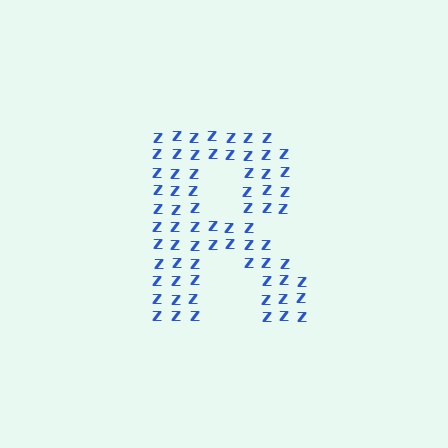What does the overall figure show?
The overall figure shows the letter R.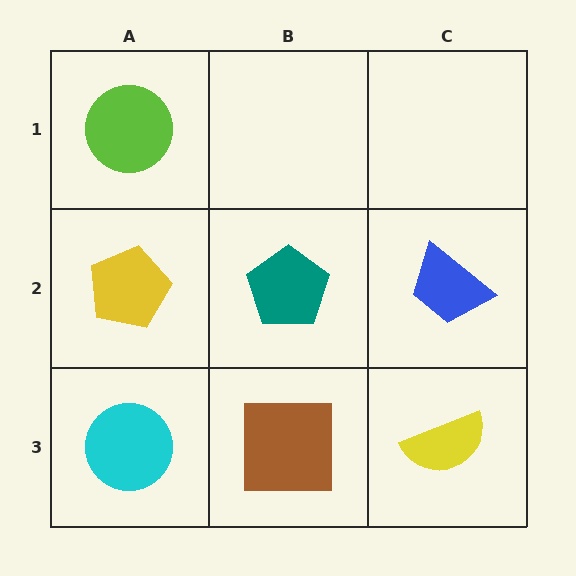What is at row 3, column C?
A yellow semicircle.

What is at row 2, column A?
A yellow pentagon.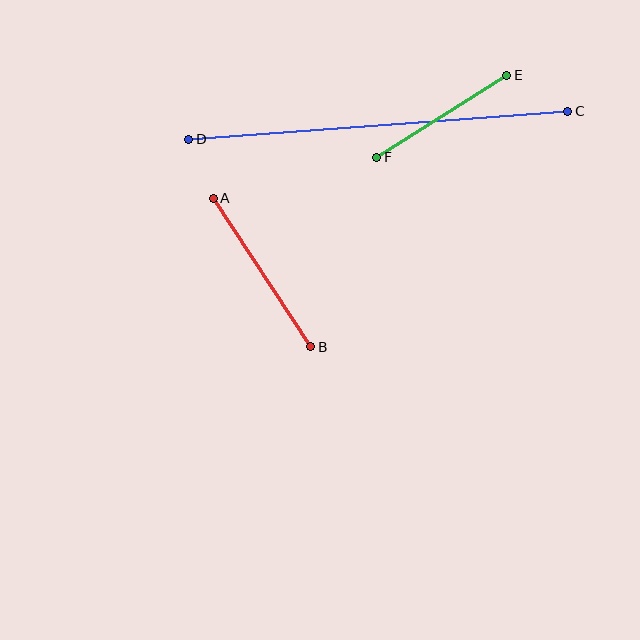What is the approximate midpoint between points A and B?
The midpoint is at approximately (262, 273) pixels.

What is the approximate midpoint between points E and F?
The midpoint is at approximately (442, 116) pixels.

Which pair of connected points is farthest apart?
Points C and D are farthest apart.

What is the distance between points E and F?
The distance is approximately 154 pixels.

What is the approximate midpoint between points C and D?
The midpoint is at approximately (378, 125) pixels.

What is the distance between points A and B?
The distance is approximately 178 pixels.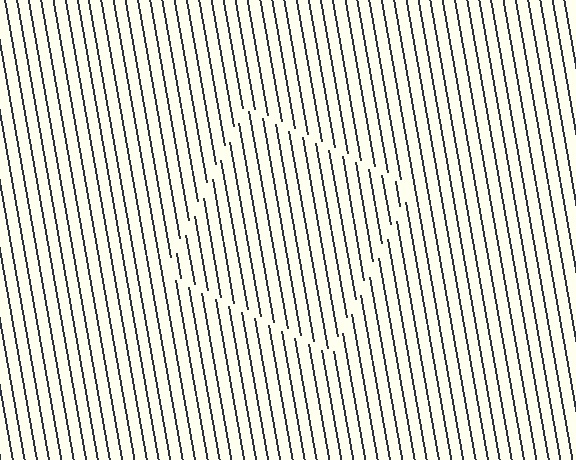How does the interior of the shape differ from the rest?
The interior of the shape contains the same grating, shifted by half a period — the contour is defined by the phase discontinuity where line-ends from the inner and outer gratings abut.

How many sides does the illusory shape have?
4 sides — the line-ends trace a square.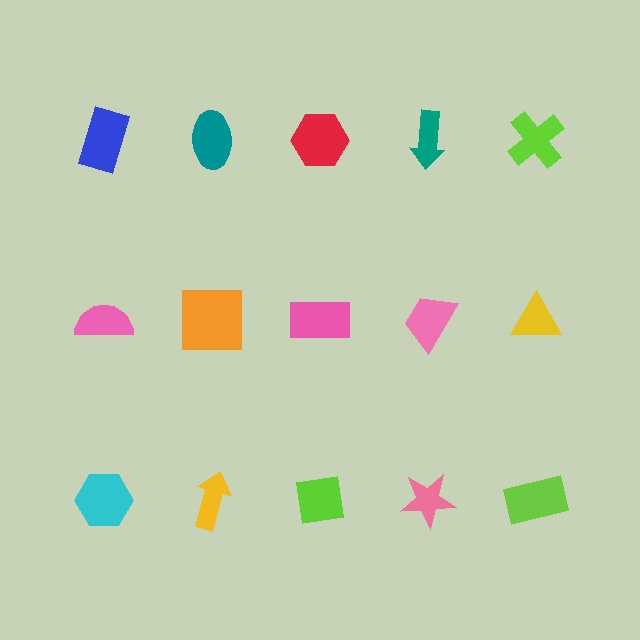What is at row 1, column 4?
A teal arrow.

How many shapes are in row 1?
5 shapes.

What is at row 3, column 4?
A pink star.